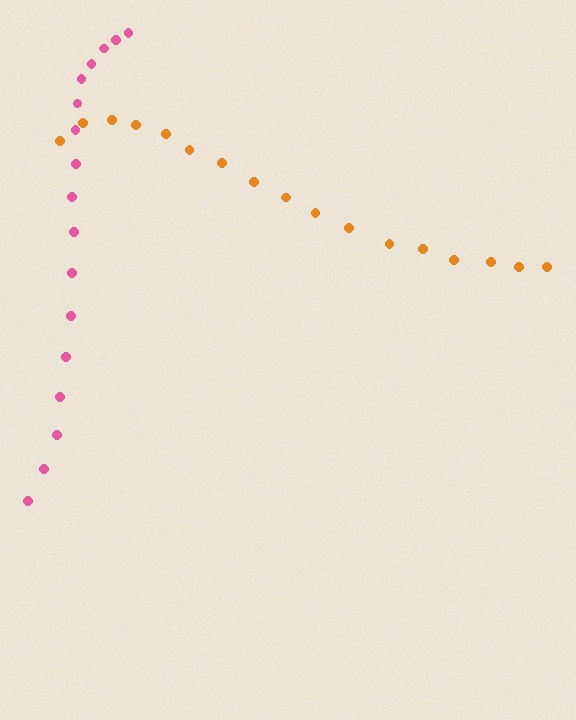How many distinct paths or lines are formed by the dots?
There are 2 distinct paths.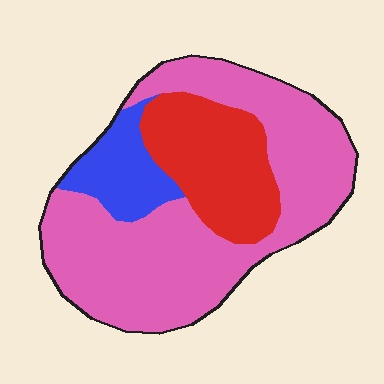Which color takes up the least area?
Blue, at roughly 15%.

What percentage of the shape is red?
Red covers 24% of the shape.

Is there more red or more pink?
Pink.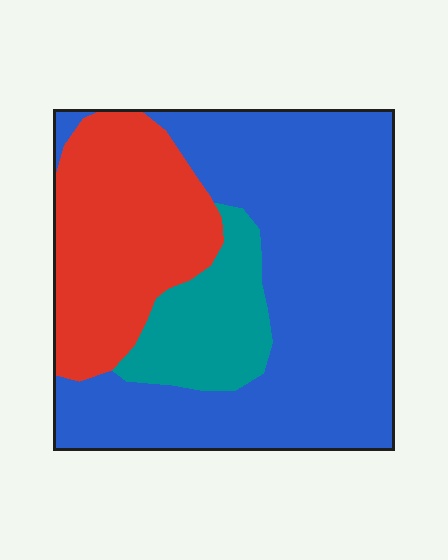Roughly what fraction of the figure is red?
Red covers 28% of the figure.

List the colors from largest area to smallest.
From largest to smallest: blue, red, teal.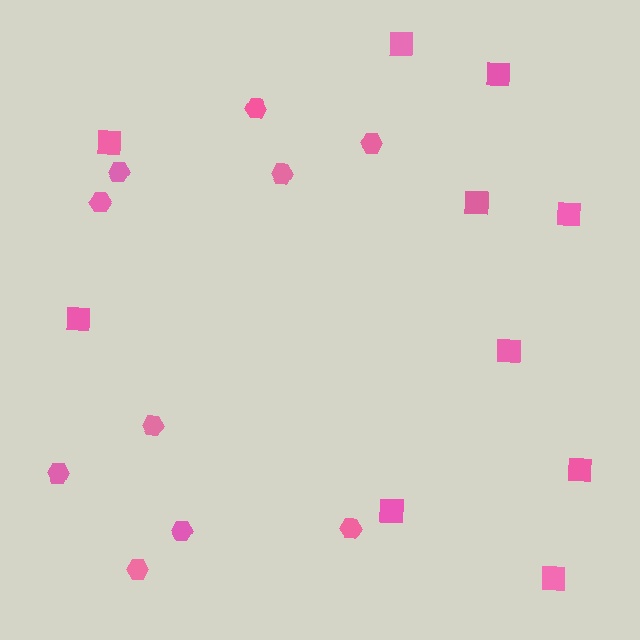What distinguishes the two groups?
There are 2 groups: one group of hexagons (10) and one group of squares (10).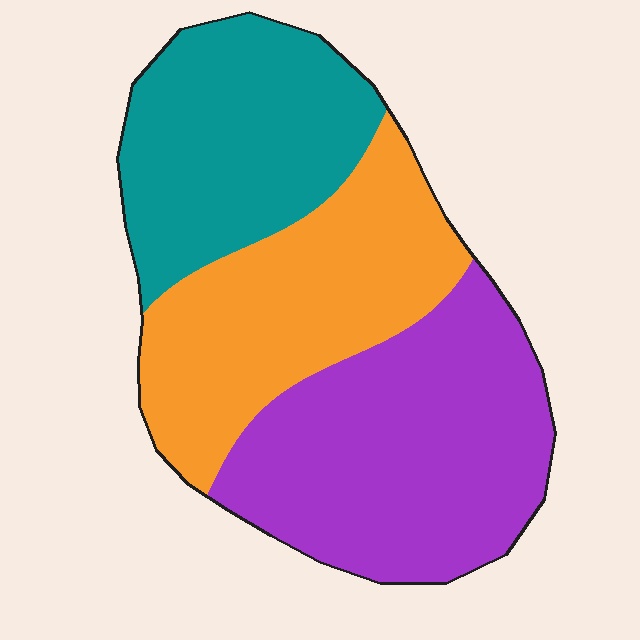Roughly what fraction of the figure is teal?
Teal covers around 30% of the figure.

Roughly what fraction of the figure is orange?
Orange covers 32% of the figure.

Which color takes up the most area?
Purple, at roughly 40%.